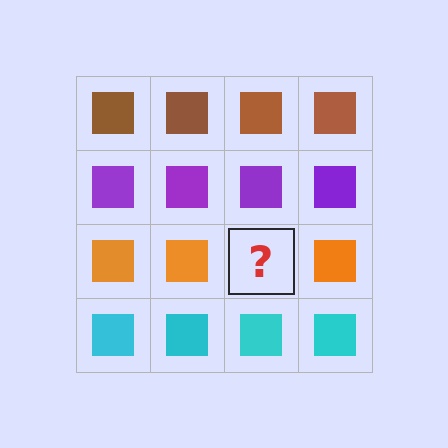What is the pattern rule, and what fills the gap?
The rule is that each row has a consistent color. The gap should be filled with an orange square.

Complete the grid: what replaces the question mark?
The question mark should be replaced with an orange square.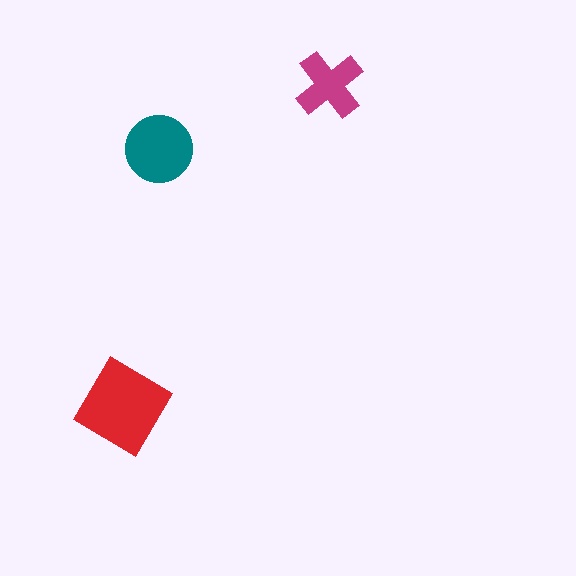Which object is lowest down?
The red diamond is bottommost.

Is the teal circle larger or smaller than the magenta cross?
Larger.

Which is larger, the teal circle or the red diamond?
The red diamond.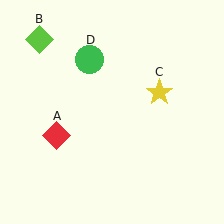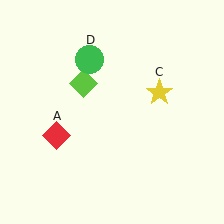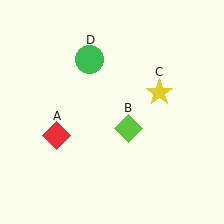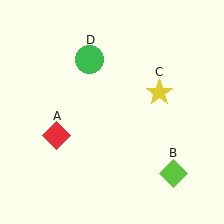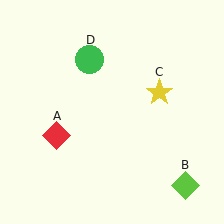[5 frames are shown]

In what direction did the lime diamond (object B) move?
The lime diamond (object B) moved down and to the right.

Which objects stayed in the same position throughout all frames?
Red diamond (object A) and yellow star (object C) and green circle (object D) remained stationary.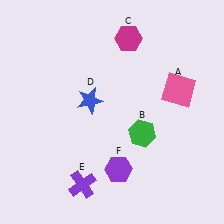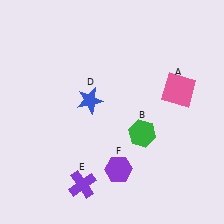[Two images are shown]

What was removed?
The magenta hexagon (C) was removed in Image 2.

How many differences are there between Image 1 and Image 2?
There is 1 difference between the two images.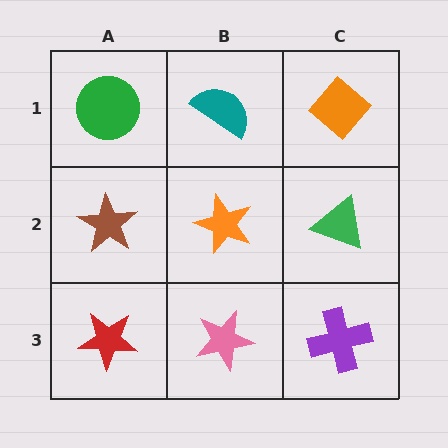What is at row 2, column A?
A brown star.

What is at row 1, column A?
A green circle.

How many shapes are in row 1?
3 shapes.